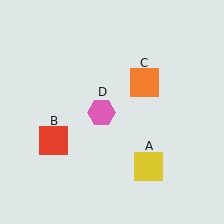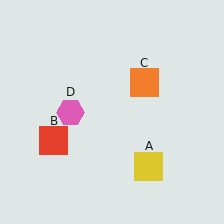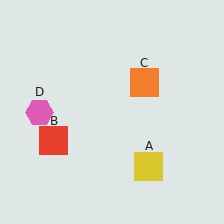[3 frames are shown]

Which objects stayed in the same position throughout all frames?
Yellow square (object A) and red square (object B) and orange square (object C) remained stationary.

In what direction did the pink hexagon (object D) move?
The pink hexagon (object D) moved left.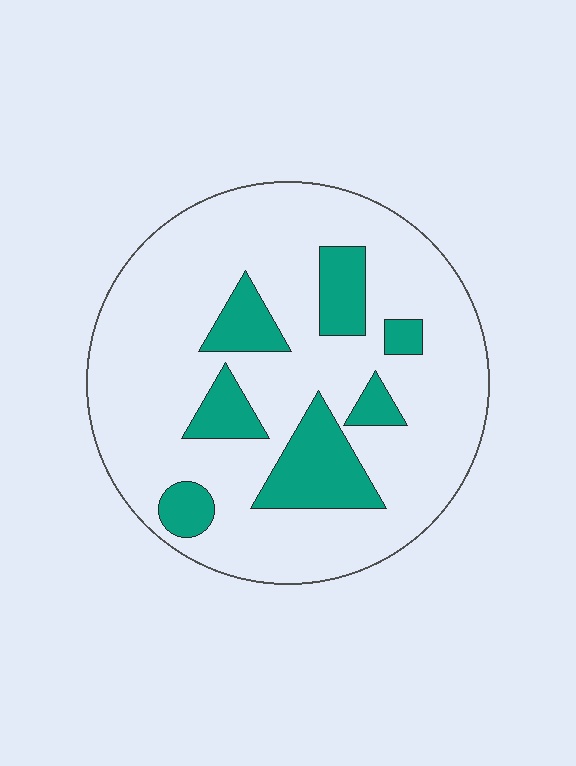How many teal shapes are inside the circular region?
7.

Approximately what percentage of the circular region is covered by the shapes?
Approximately 20%.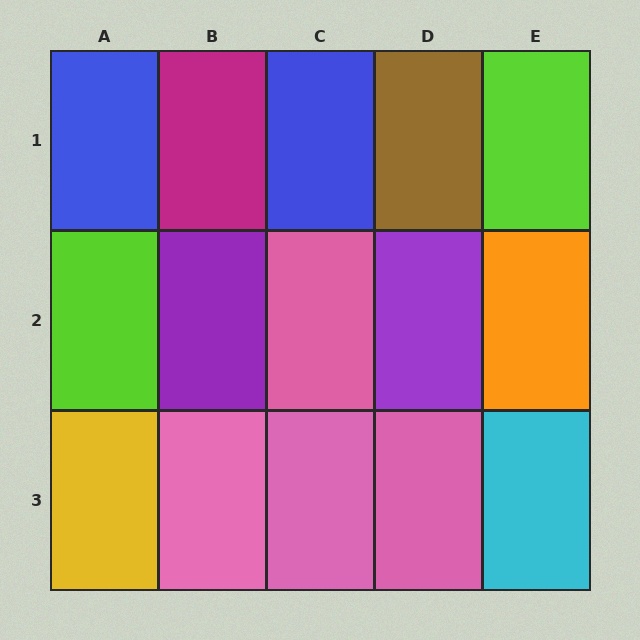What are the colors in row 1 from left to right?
Blue, magenta, blue, brown, lime.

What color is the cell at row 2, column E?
Orange.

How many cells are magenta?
1 cell is magenta.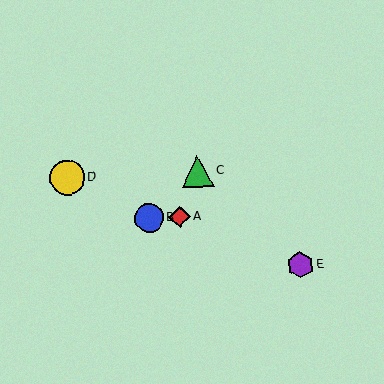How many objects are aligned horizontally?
2 objects (A, B) are aligned horizontally.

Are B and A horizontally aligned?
Yes, both are at y≈218.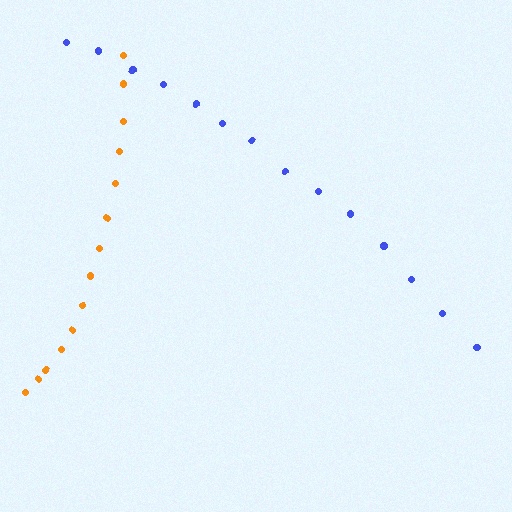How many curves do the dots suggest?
There are 2 distinct paths.